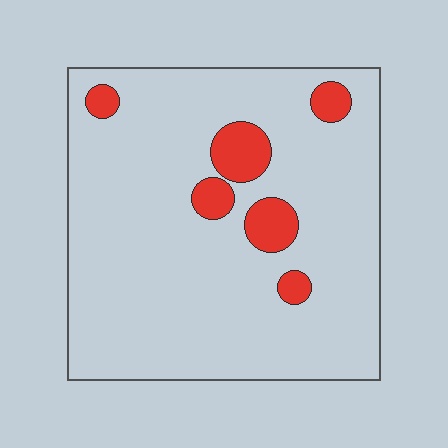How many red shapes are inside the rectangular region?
6.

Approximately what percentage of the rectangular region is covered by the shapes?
Approximately 10%.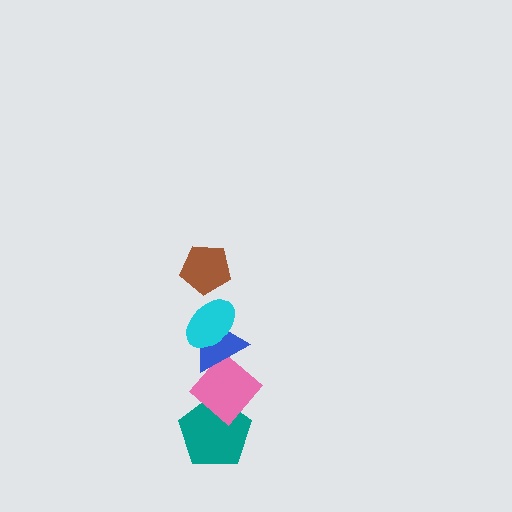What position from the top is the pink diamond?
The pink diamond is 4th from the top.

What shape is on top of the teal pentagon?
The pink diamond is on top of the teal pentagon.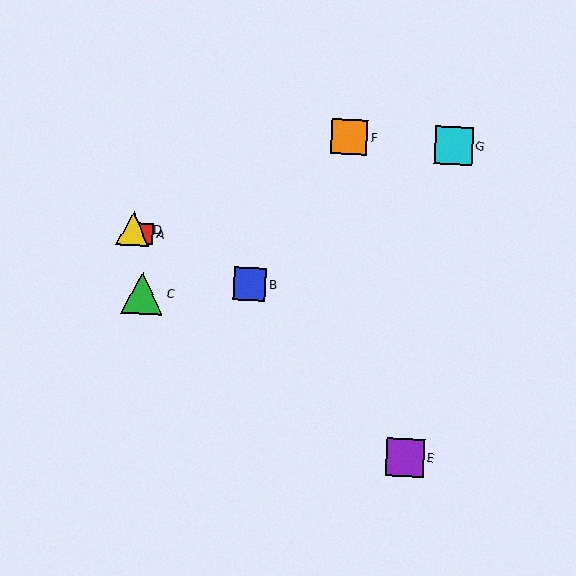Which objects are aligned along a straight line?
Objects A, B, D are aligned along a straight line.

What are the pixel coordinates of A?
Object A is at (143, 233).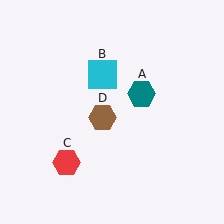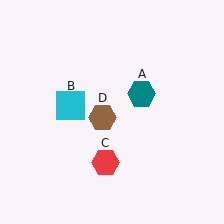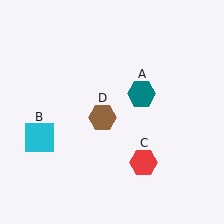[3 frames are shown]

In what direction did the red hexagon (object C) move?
The red hexagon (object C) moved right.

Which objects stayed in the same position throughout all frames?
Teal hexagon (object A) and brown hexagon (object D) remained stationary.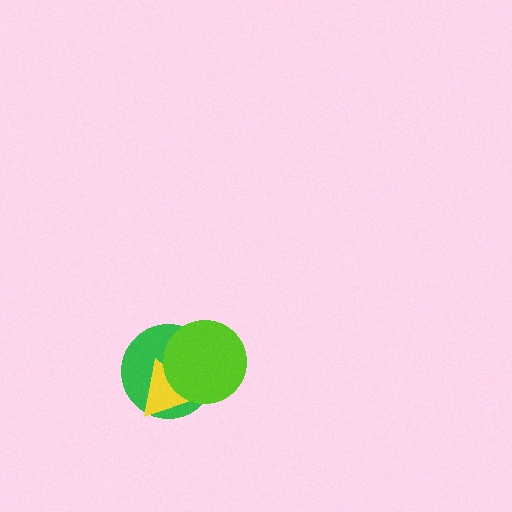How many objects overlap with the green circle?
2 objects overlap with the green circle.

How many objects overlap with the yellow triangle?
2 objects overlap with the yellow triangle.